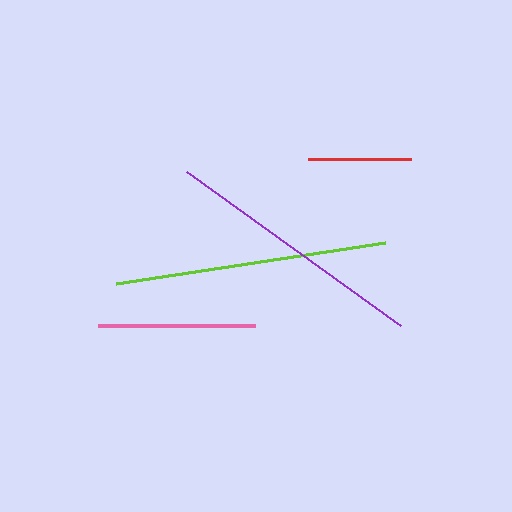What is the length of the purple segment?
The purple segment is approximately 264 pixels long.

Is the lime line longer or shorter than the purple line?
The lime line is longer than the purple line.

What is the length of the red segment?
The red segment is approximately 103 pixels long.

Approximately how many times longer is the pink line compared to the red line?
The pink line is approximately 1.5 times the length of the red line.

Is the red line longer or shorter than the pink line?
The pink line is longer than the red line.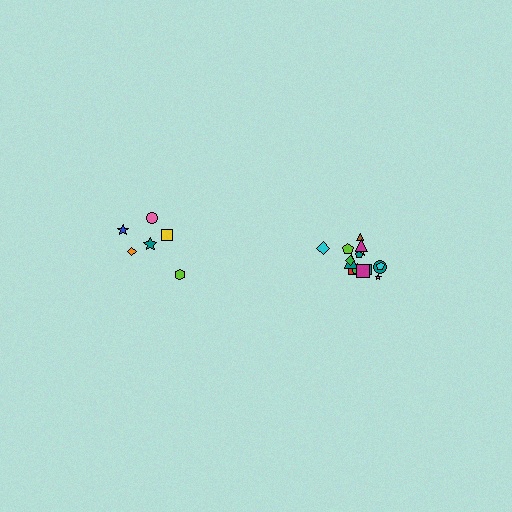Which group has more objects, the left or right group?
The right group.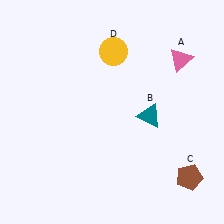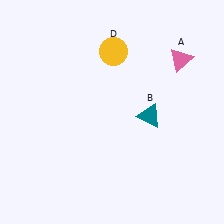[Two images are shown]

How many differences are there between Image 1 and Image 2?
There is 1 difference between the two images.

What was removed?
The brown pentagon (C) was removed in Image 2.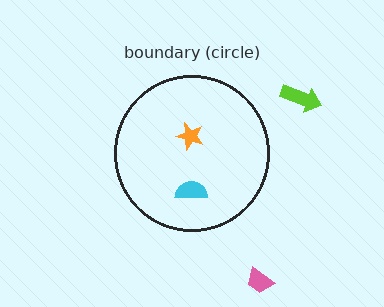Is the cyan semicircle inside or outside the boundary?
Inside.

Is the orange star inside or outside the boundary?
Inside.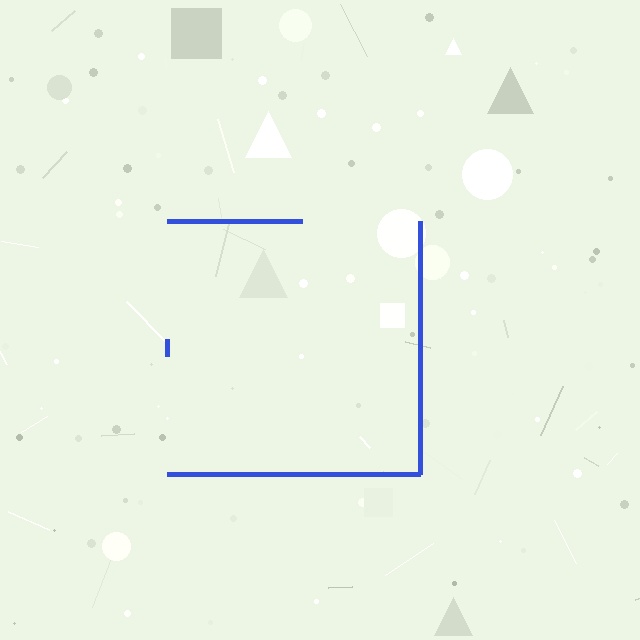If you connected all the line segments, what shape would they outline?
They would outline a square.